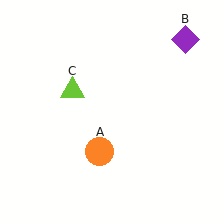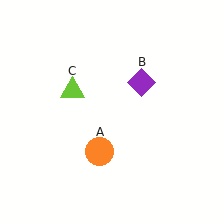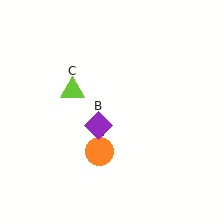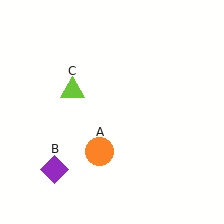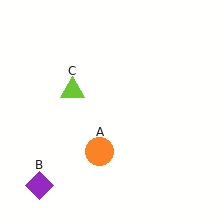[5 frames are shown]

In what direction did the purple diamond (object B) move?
The purple diamond (object B) moved down and to the left.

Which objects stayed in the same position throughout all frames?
Orange circle (object A) and lime triangle (object C) remained stationary.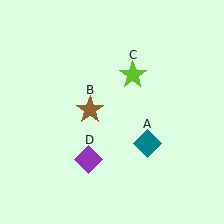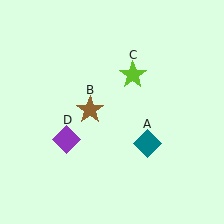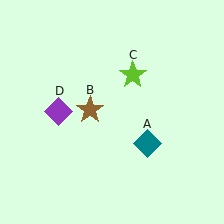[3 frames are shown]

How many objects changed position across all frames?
1 object changed position: purple diamond (object D).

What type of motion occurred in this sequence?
The purple diamond (object D) rotated clockwise around the center of the scene.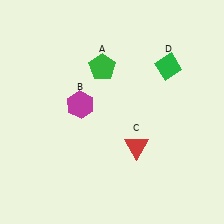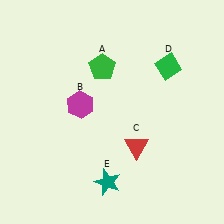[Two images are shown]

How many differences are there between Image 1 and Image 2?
There is 1 difference between the two images.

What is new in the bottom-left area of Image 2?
A teal star (E) was added in the bottom-left area of Image 2.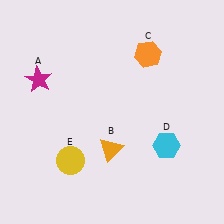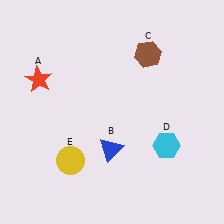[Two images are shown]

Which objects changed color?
A changed from magenta to red. B changed from orange to blue. C changed from orange to brown.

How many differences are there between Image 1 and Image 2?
There are 3 differences between the two images.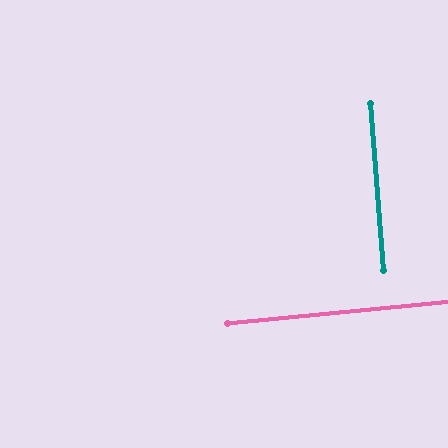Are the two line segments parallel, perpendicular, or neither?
Perpendicular — they meet at approximately 89°.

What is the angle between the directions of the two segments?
Approximately 89 degrees.